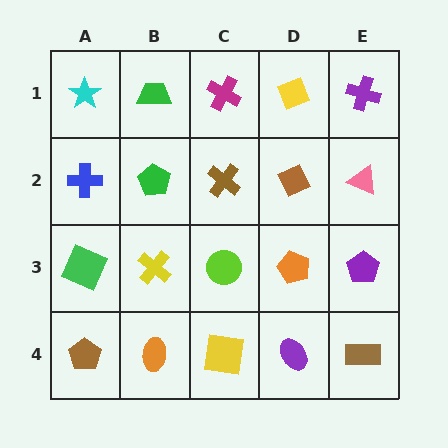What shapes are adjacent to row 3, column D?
A brown diamond (row 2, column D), a purple ellipse (row 4, column D), a lime circle (row 3, column C), a purple pentagon (row 3, column E).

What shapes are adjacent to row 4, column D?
An orange pentagon (row 3, column D), a yellow square (row 4, column C), a brown rectangle (row 4, column E).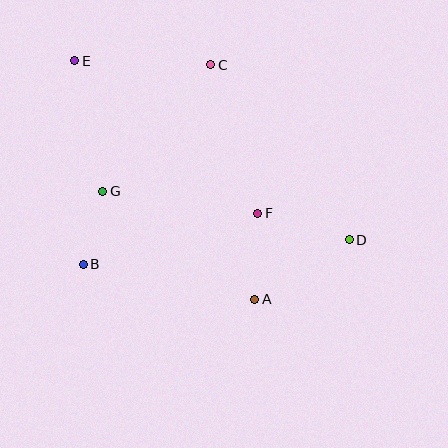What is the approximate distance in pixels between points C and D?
The distance between C and D is approximately 223 pixels.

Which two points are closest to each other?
Points B and G are closest to each other.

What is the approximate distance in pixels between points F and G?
The distance between F and G is approximately 156 pixels.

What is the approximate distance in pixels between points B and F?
The distance between B and F is approximately 182 pixels.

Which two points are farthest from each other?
Points D and E are farthest from each other.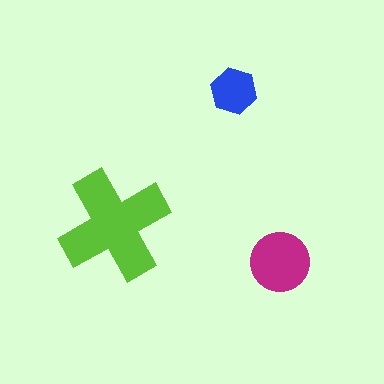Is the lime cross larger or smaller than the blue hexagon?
Larger.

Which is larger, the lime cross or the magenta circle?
The lime cross.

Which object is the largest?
The lime cross.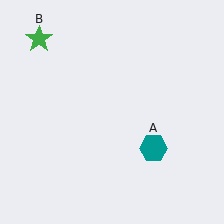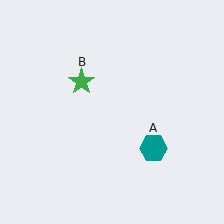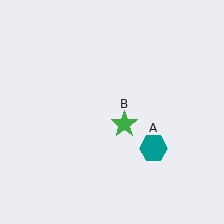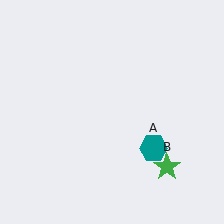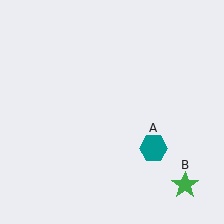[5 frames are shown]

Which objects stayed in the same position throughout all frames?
Teal hexagon (object A) remained stationary.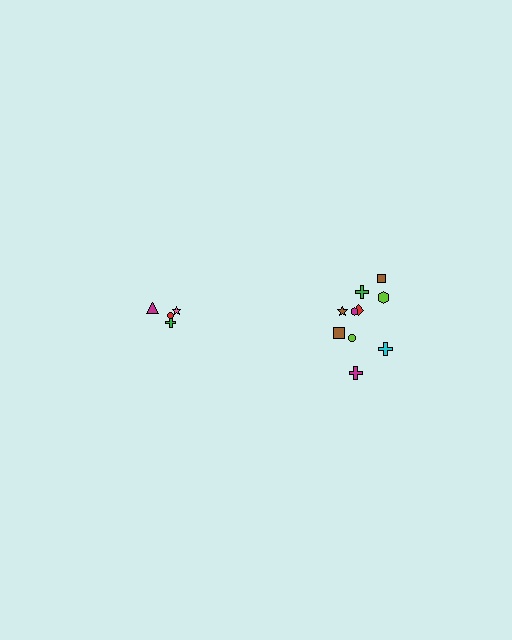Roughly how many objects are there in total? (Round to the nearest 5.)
Roughly 15 objects in total.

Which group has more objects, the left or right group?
The right group.